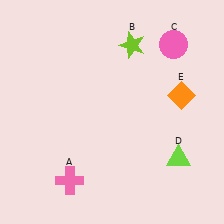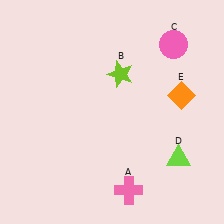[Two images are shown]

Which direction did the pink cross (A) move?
The pink cross (A) moved right.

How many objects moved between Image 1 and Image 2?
2 objects moved between the two images.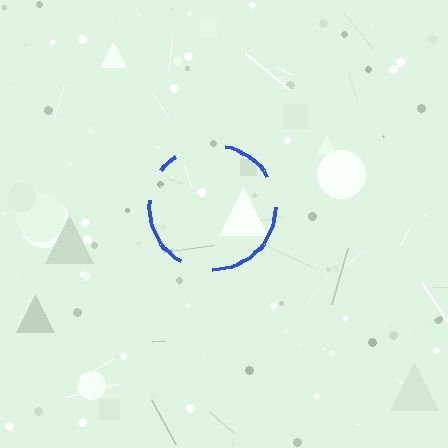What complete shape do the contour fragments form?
The contour fragments form a circle.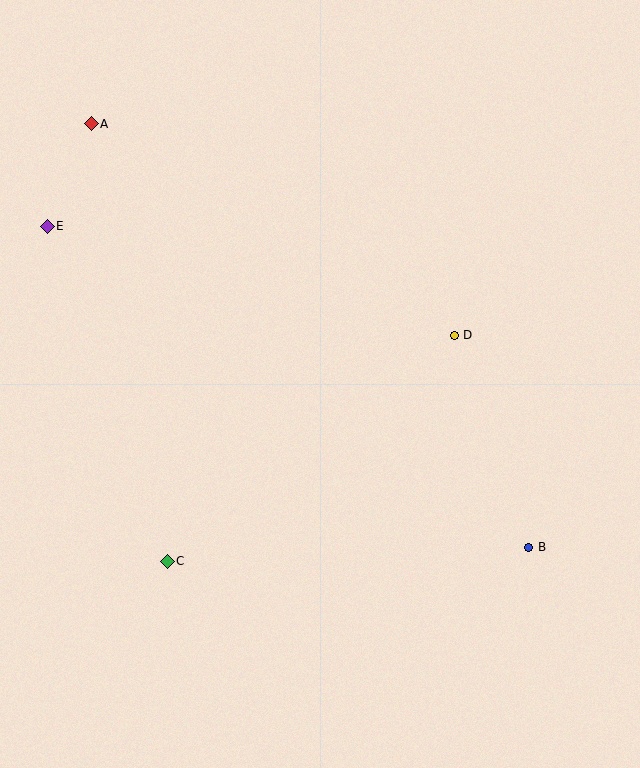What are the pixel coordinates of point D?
Point D is at (454, 335).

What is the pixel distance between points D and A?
The distance between D and A is 420 pixels.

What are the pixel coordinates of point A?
Point A is at (91, 124).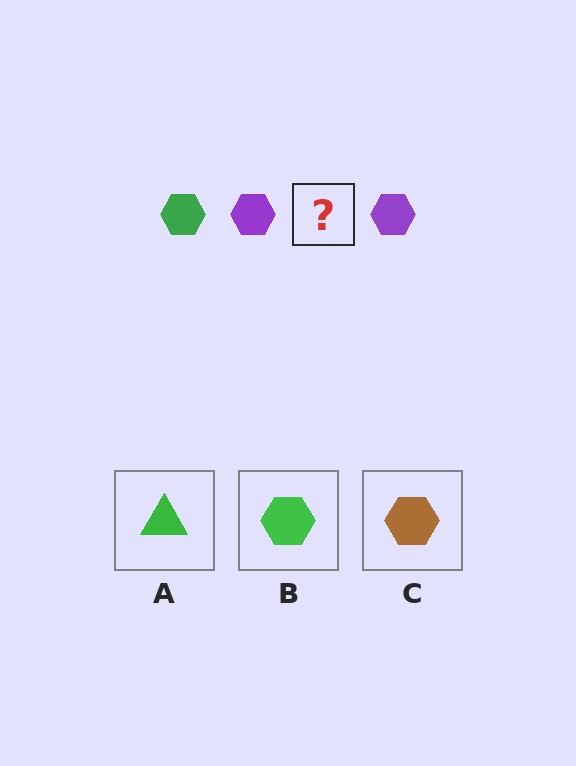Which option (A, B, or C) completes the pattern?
B.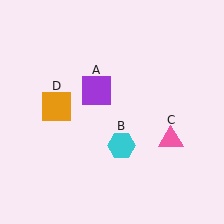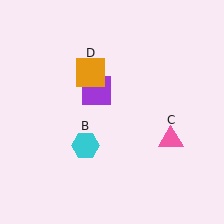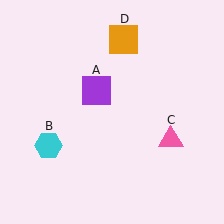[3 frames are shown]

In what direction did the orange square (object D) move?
The orange square (object D) moved up and to the right.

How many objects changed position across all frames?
2 objects changed position: cyan hexagon (object B), orange square (object D).